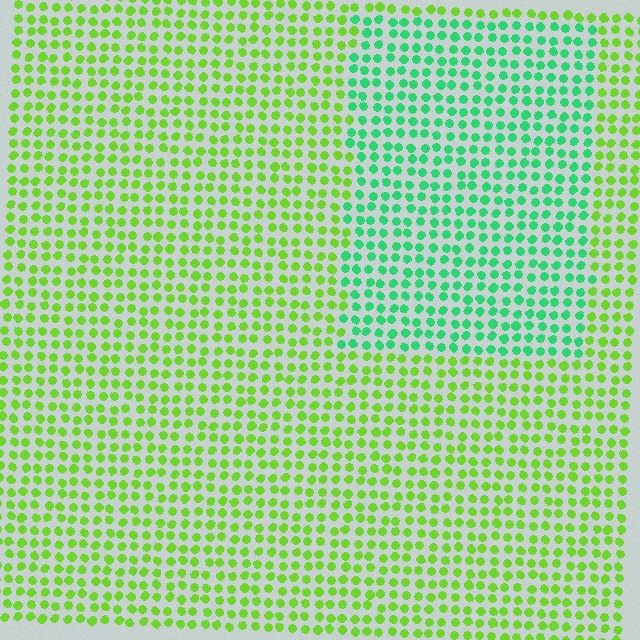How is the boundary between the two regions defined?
The boundary is defined purely by a slight shift in hue (about 49 degrees). Spacing, size, and orientation are identical on both sides.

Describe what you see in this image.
The image is filled with small lime elements in a uniform arrangement. A rectangle-shaped region is visible where the elements are tinted to a slightly different hue, forming a subtle color boundary.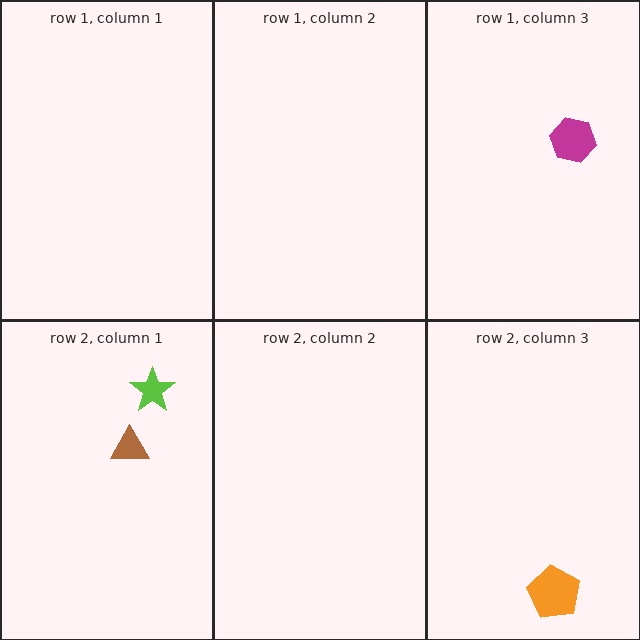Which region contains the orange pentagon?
The row 2, column 3 region.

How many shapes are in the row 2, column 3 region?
1.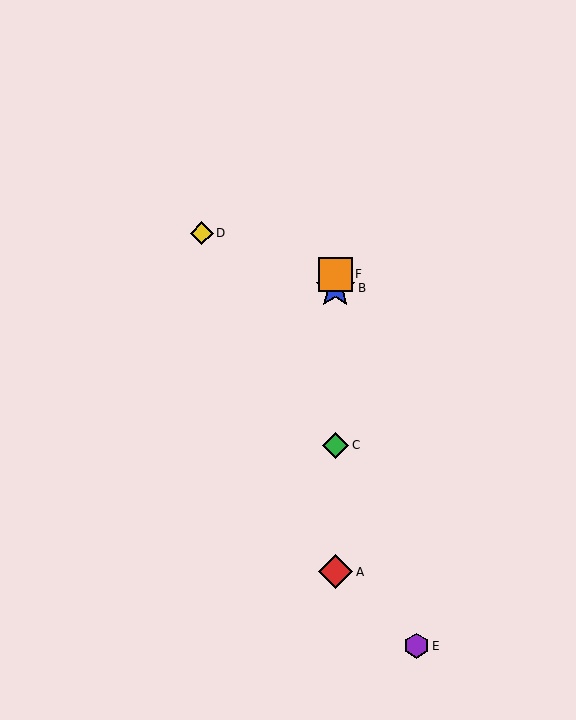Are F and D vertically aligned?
No, F is at x≈335 and D is at x≈202.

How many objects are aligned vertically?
4 objects (A, B, C, F) are aligned vertically.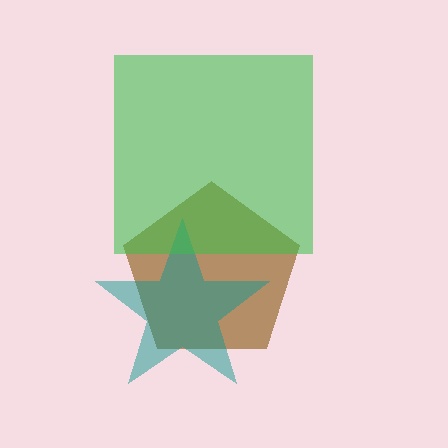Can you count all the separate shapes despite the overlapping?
Yes, there are 3 separate shapes.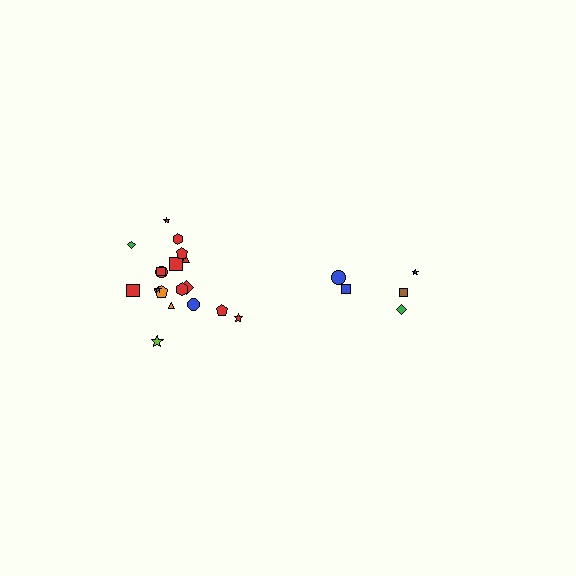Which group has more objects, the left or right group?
The left group.